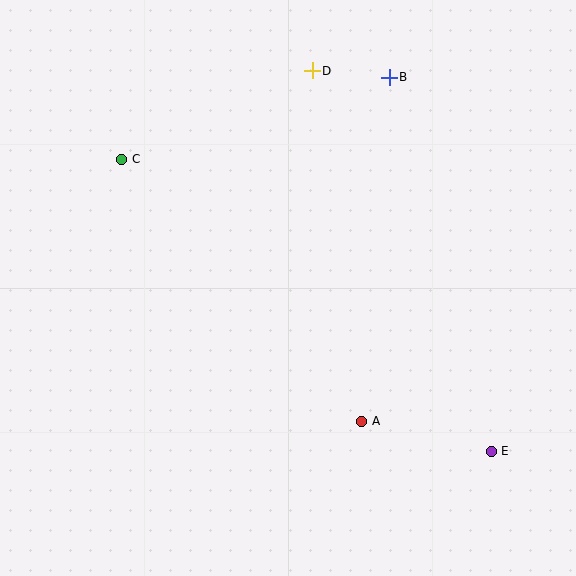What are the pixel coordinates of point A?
Point A is at (362, 421).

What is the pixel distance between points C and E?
The distance between C and E is 471 pixels.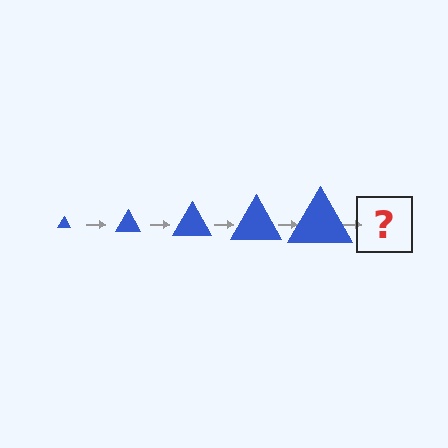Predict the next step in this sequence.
The next step is a blue triangle, larger than the previous one.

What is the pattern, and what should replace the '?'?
The pattern is that the triangle gets progressively larger each step. The '?' should be a blue triangle, larger than the previous one.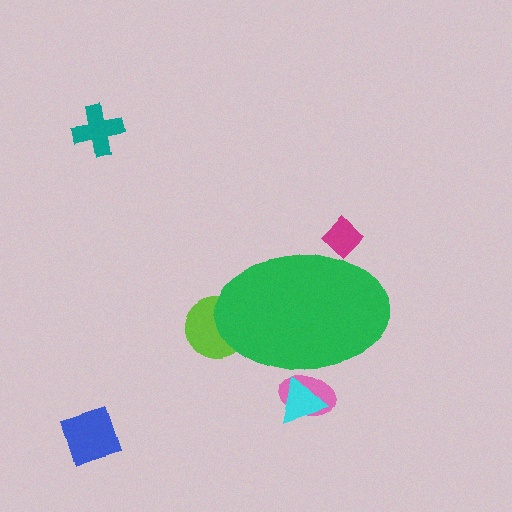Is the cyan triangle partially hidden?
Yes, the cyan triangle is partially hidden behind the green ellipse.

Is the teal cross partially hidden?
No, the teal cross is fully visible.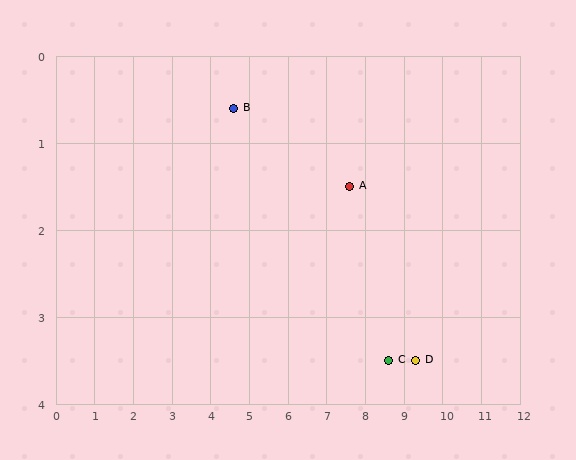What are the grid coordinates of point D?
Point D is at approximately (9.3, 3.5).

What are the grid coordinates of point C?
Point C is at approximately (8.6, 3.5).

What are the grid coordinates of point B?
Point B is at approximately (4.6, 0.6).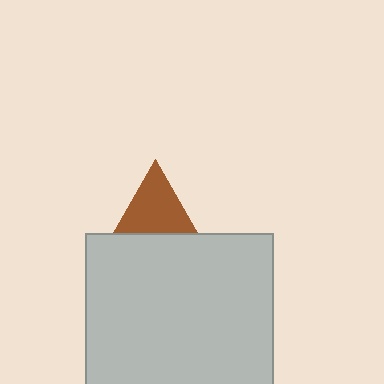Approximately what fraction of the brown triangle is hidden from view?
Roughly 56% of the brown triangle is hidden behind the light gray square.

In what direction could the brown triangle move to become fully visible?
The brown triangle could move up. That would shift it out from behind the light gray square entirely.